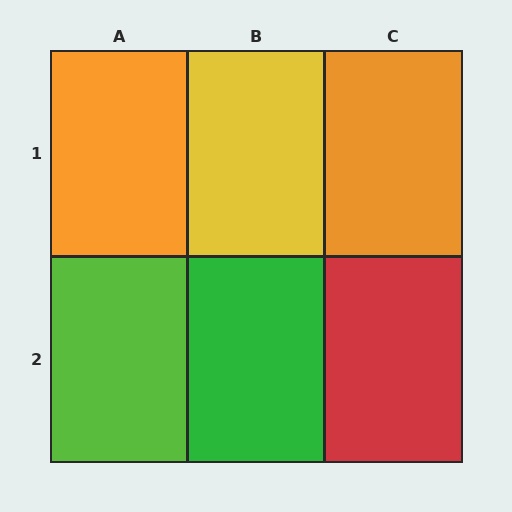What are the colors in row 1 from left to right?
Orange, yellow, orange.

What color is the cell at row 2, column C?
Red.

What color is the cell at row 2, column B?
Green.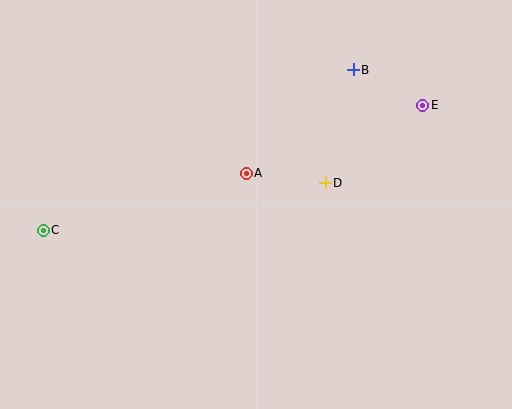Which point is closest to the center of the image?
Point A at (246, 173) is closest to the center.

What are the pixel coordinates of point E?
Point E is at (423, 105).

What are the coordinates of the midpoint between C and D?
The midpoint between C and D is at (184, 207).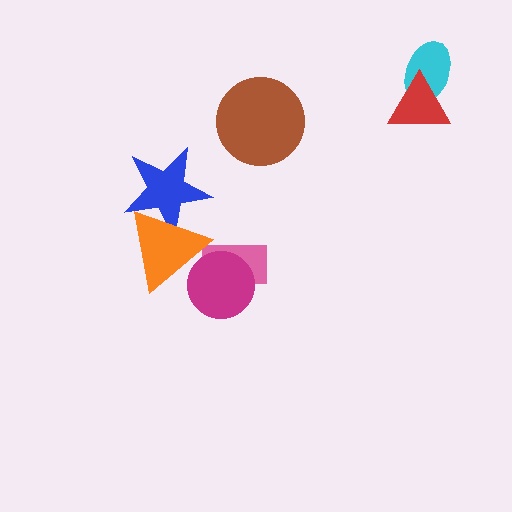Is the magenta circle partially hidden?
Yes, it is partially covered by another shape.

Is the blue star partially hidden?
Yes, it is partially covered by another shape.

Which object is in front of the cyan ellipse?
The red triangle is in front of the cyan ellipse.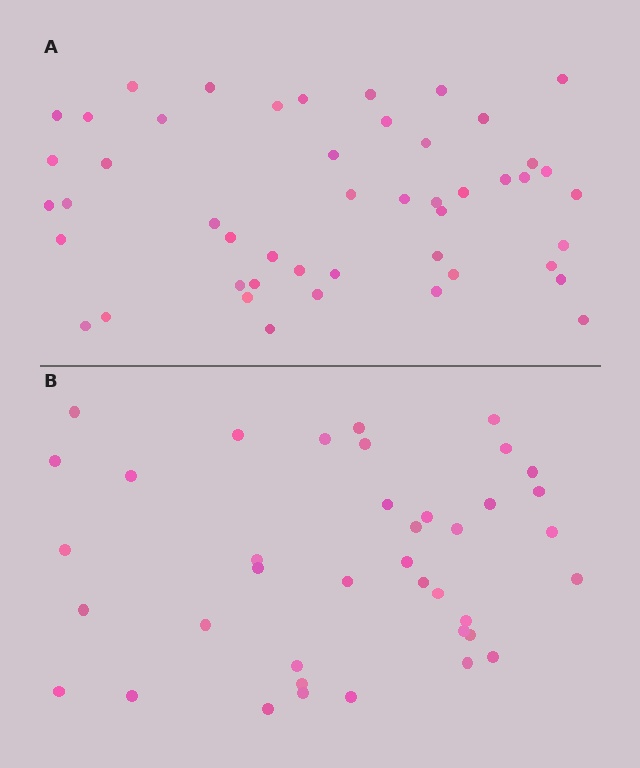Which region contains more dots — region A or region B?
Region A (the top region) has more dots.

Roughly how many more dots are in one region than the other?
Region A has roughly 8 or so more dots than region B.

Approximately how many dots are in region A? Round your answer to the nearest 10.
About 50 dots. (The exact count is 48, which rounds to 50.)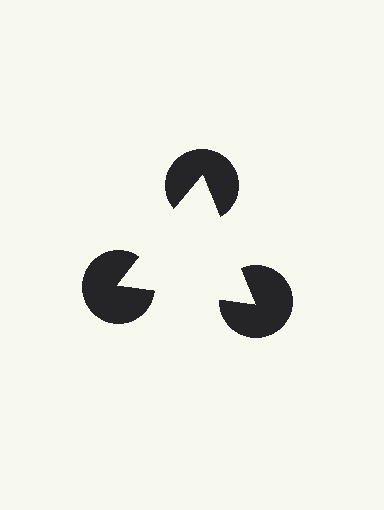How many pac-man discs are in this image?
There are 3 — one at each vertex of the illusory triangle.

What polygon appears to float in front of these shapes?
An illusory triangle — its edges are inferred from the aligned wedge cuts in the pac-man discs, not physically drawn.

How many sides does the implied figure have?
3 sides.